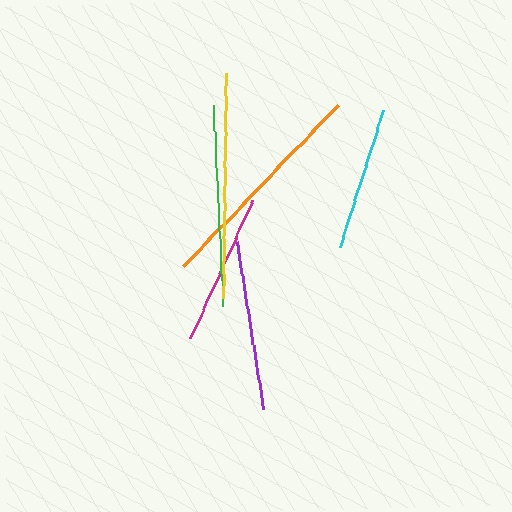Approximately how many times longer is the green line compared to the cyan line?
The green line is approximately 1.4 times the length of the cyan line.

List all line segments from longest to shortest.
From longest to shortest: yellow, orange, green, purple, magenta, cyan.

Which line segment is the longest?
The yellow line is the longest at approximately 225 pixels.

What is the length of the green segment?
The green segment is approximately 201 pixels long.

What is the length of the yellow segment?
The yellow segment is approximately 225 pixels long.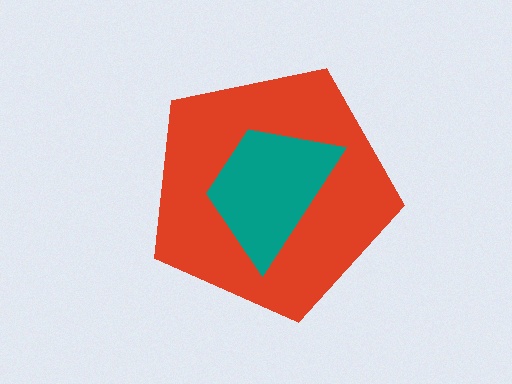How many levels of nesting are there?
2.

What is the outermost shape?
The red pentagon.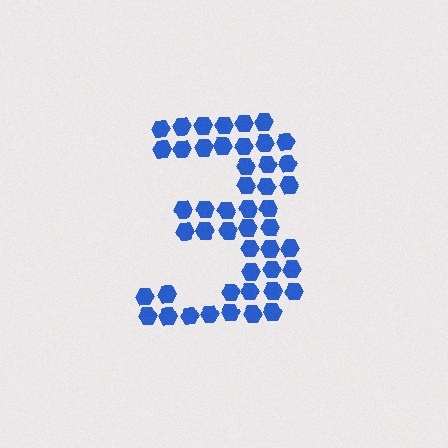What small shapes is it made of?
It is made of small hexagons.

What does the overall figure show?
The overall figure shows the digit 3.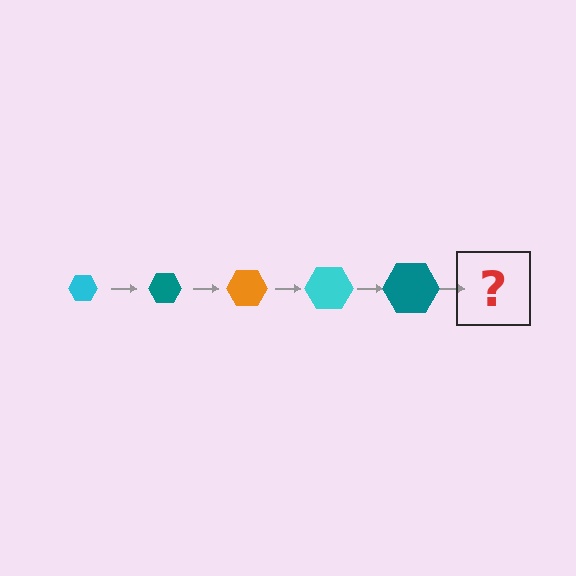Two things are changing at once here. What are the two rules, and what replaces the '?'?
The two rules are that the hexagon grows larger each step and the color cycles through cyan, teal, and orange. The '?' should be an orange hexagon, larger than the previous one.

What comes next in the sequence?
The next element should be an orange hexagon, larger than the previous one.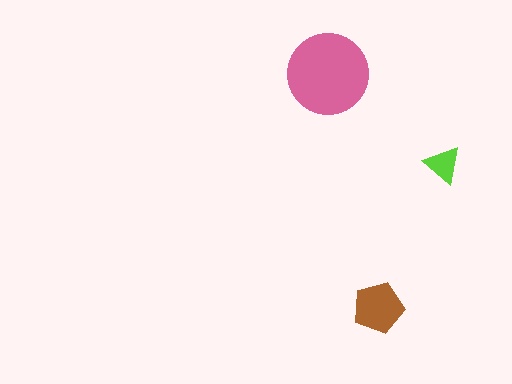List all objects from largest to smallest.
The pink circle, the brown pentagon, the lime triangle.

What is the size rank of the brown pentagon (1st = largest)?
2nd.